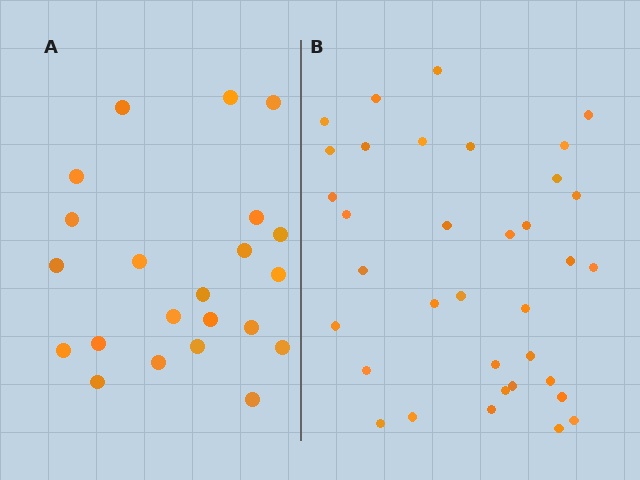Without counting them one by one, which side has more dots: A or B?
Region B (the right region) has more dots.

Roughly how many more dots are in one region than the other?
Region B has approximately 15 more dots than region A.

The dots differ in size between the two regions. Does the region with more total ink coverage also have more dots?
No. Region A has more total ink coverage because its dots are larger, but region B actually contains more individual dots. Total area can be misleading — the number of items is what matters here.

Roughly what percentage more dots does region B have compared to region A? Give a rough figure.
About 60% more.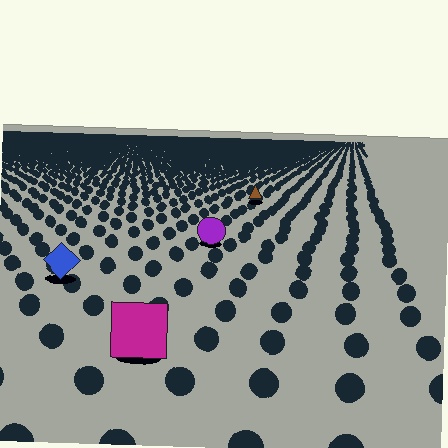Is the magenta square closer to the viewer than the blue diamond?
Yes. The magenta square is closer — you can tell from the texture gradient: the ground texture is coarser near it.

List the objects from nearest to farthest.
From nearest to farthest: the magenta square, the blue diamond, the purple circle, the brown triangle.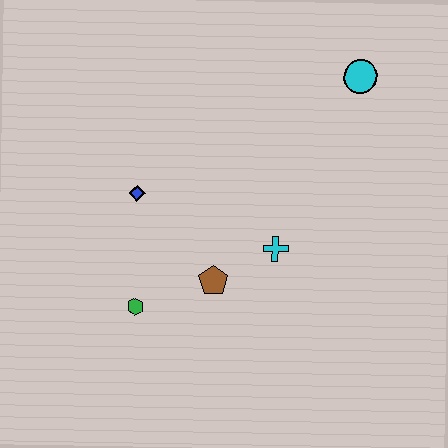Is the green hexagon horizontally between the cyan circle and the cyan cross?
No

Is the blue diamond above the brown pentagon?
Yes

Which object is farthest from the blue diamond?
The cyan circle is farthest from the blue diamond.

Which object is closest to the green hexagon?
The brown pentagon is closest to the green hexagon.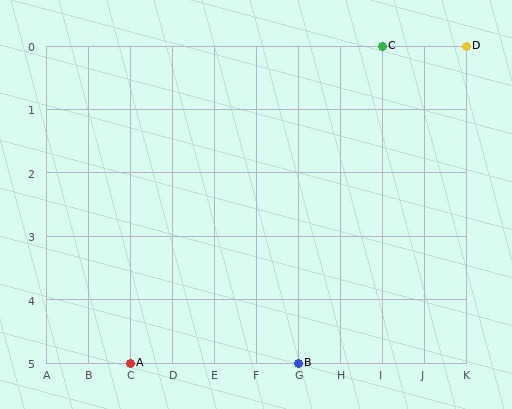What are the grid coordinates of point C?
Point C is at grid coordinates (I, 0).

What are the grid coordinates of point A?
Point A is at grid coordinates (C, 5).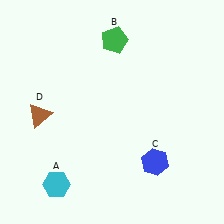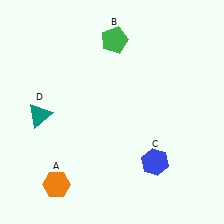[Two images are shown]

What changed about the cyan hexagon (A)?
In Image 1, A is cyan. In Image 2, it changed to orange.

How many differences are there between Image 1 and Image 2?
There are 2 differences between the two images.